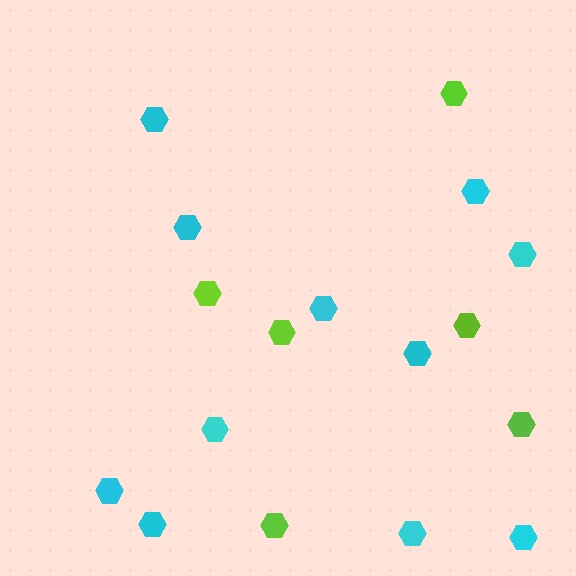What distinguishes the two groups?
There are 2 groups: one group of cyan hexagons (11) and one group of lime hexagons (6).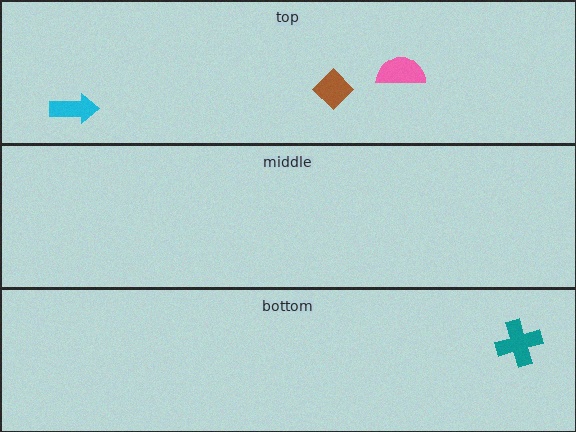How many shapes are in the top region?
3.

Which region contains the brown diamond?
The top region.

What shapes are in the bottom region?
The teal cross.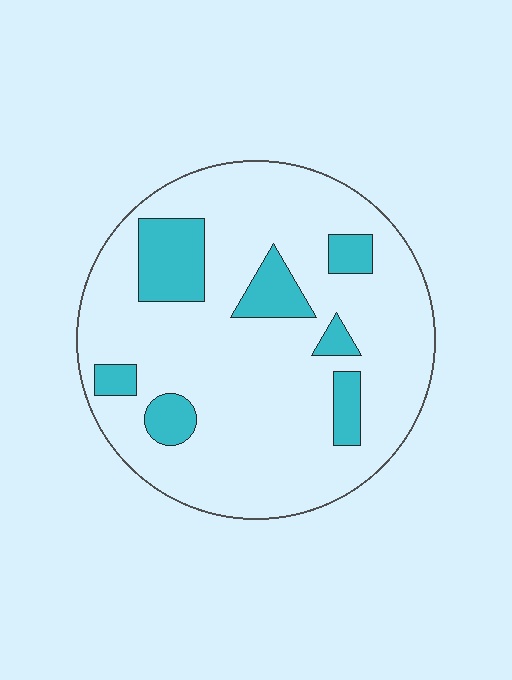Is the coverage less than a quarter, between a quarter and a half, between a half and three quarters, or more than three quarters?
Less than a quarter.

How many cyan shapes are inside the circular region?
7.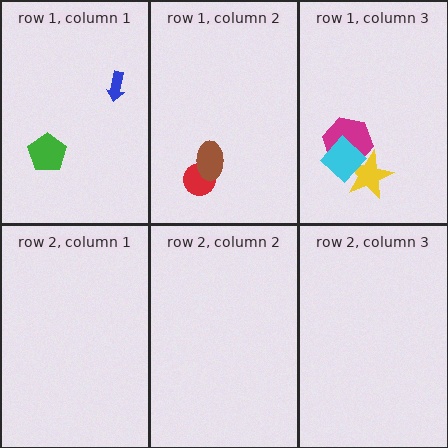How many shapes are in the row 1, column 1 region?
2.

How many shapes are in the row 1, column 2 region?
2.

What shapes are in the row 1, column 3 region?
The yellow star, the magenta hexagon, the cyan diamond.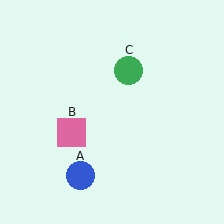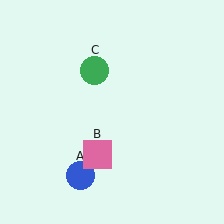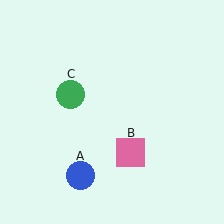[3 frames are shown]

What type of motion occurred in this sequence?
The pink square (object B), green circle (object C) rotated counterclockwise around the center of the scene.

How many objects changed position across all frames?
2 objects changed position: pink square (object B), green circle (object C).